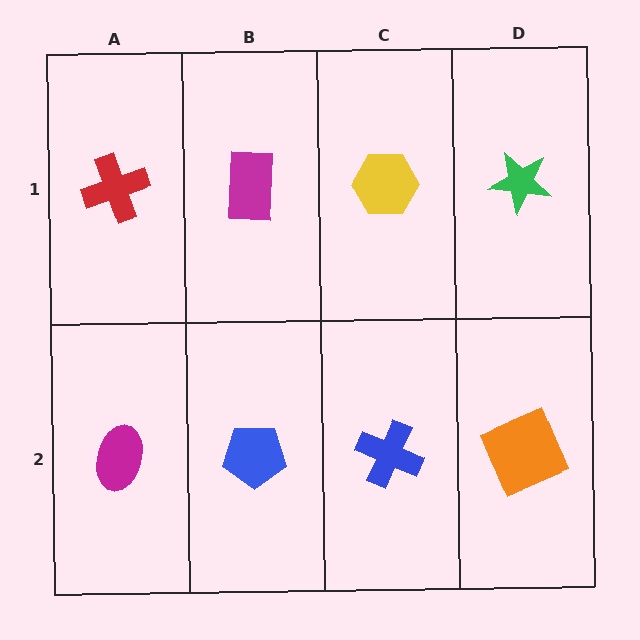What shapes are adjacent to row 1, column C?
A blue cross (row 2, column C), a magenta rectangle (row 1, column B), a green star (row 1, column D).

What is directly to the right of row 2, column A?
A blue pentagon.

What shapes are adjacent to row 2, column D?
A green star (row 1, column D), a blue cross (row 2, column C).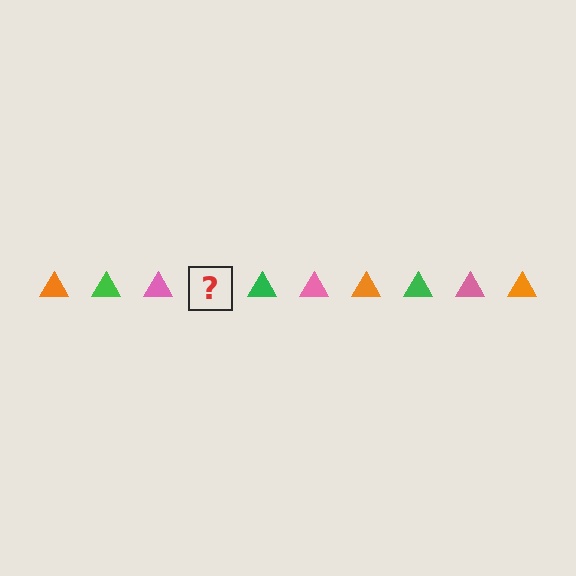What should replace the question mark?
The question mark should be replaced with an orange triangle.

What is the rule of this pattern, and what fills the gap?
The rule is that the pattern cycles through orange, green, pink triangles. The gap should be filled with an orange triangle.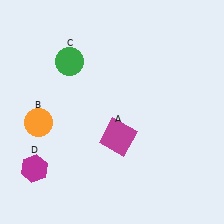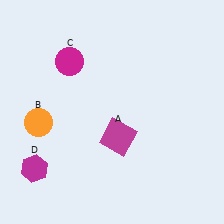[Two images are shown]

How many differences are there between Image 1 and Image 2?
There is 1 difference between the two images.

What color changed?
The circle (C) changed from green in Image 1 to magenta in Image 2.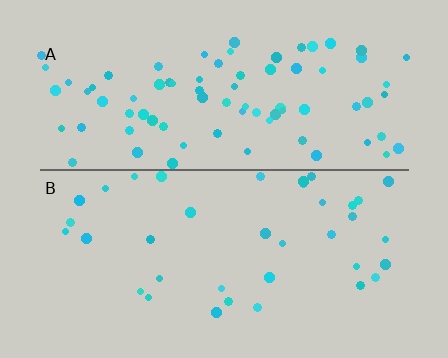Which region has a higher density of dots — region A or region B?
A (the top).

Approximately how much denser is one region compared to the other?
Approximately 2.2× — region A over region B.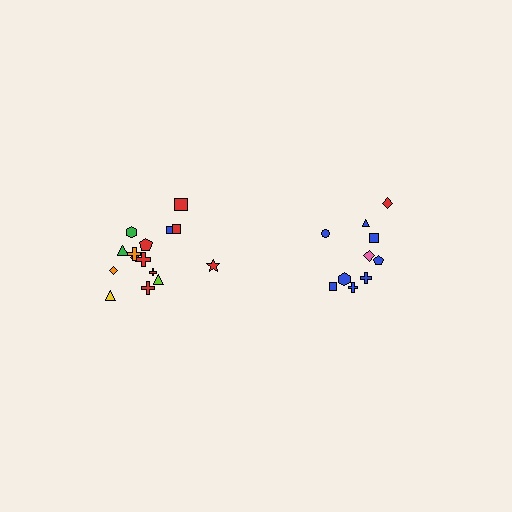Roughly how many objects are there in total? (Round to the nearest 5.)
Roughly 25 objects in total.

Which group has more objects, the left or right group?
The left group.